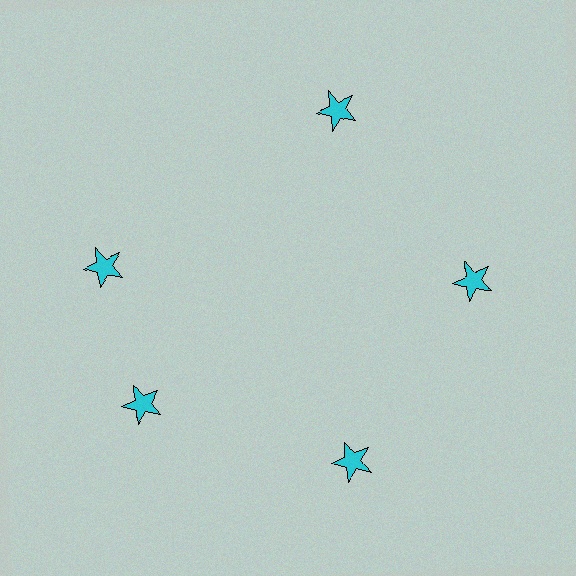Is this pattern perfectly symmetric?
No. The 5 cyan stars are arranged in a ring, but one element near the 10 o'clock position is rotated out of alignment along the ring, breaking the 5-fold rotational symmetry.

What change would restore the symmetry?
The symmetry would be restored by rotating it back into even spacing with its neighbors so that all 5 stars sit at equal angles and equal distance from the center.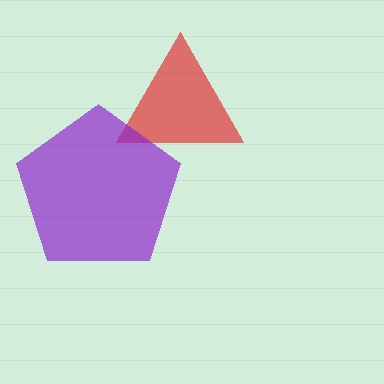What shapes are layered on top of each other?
The layered shapes are: a red triangle, a purple pentagon.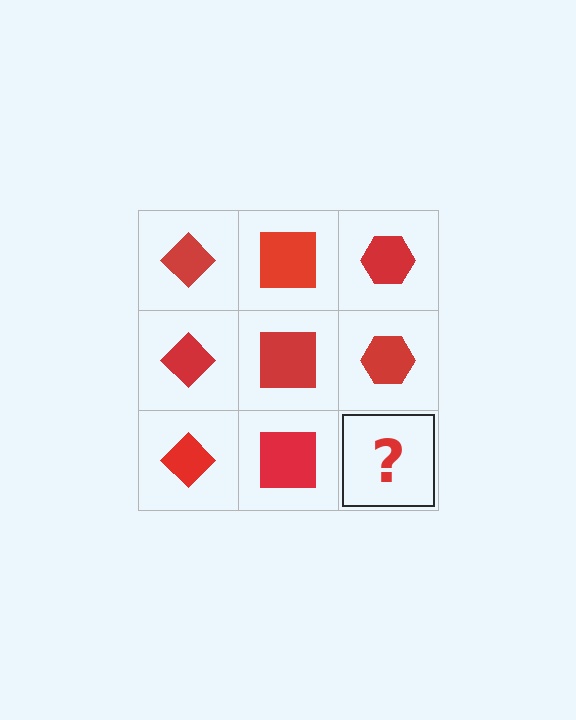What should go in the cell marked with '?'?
The missing cell should contain a red hexagon.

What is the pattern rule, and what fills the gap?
The rule is that each column has a consistent shape. The gap should be filled with a red hexagon.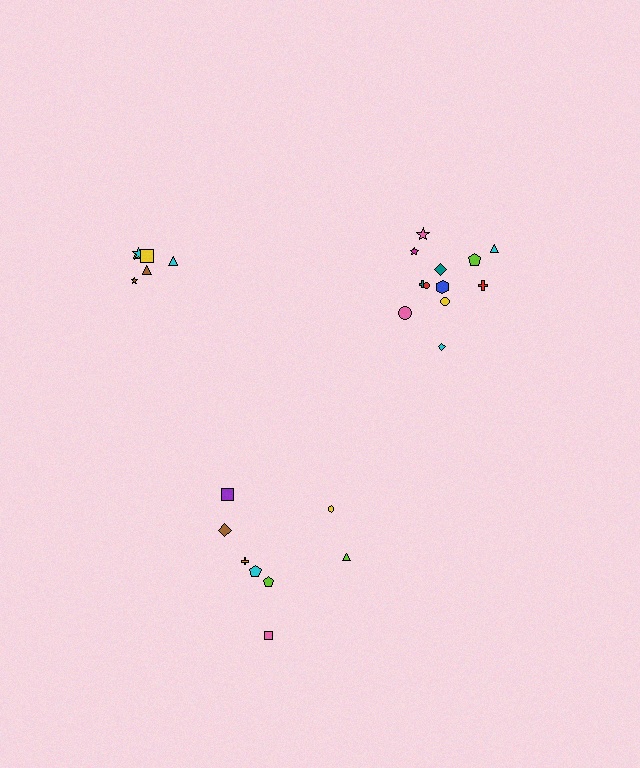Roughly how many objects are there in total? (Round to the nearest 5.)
Roughly 25 objects in total.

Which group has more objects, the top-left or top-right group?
The top-right group.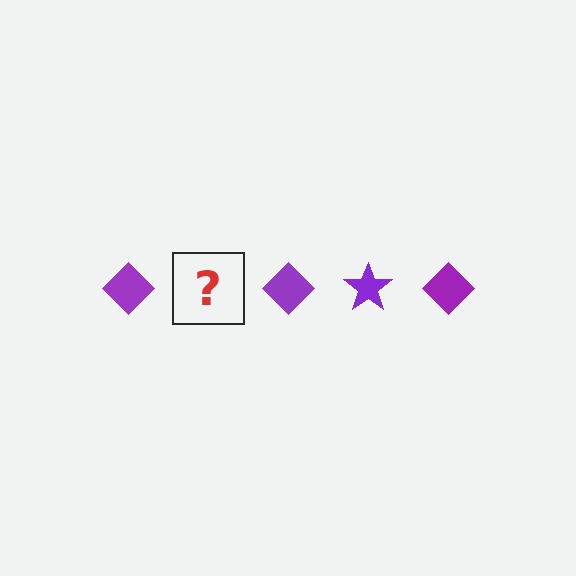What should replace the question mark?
The question mark should be replaced with a purple star.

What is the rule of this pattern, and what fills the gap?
The rule is that the pattern cycles through diamond, star shapes in purple. The gap should be filled with a purple star.